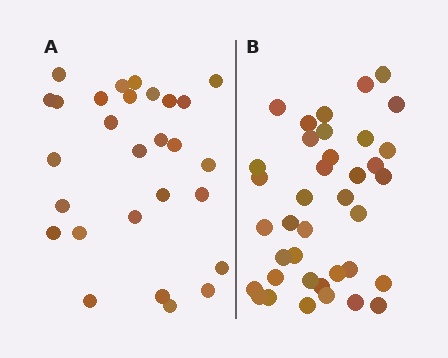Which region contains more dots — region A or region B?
Region B (the right region) has more dots.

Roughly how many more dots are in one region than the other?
Region B has roughly 10 or so more dots than region A.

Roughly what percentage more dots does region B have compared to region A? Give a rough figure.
About 35% more.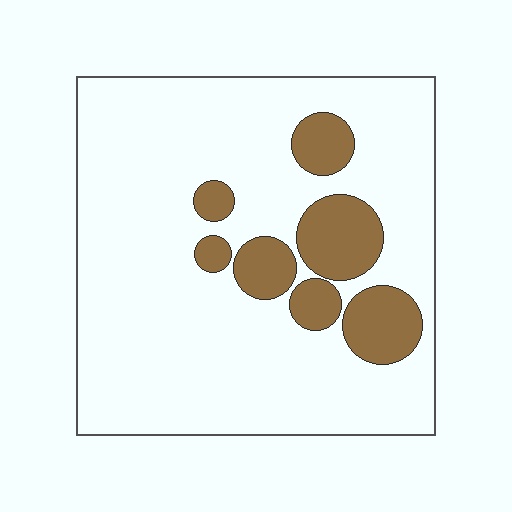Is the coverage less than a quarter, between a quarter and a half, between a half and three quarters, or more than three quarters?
Less than a quarter.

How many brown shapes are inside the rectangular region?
7.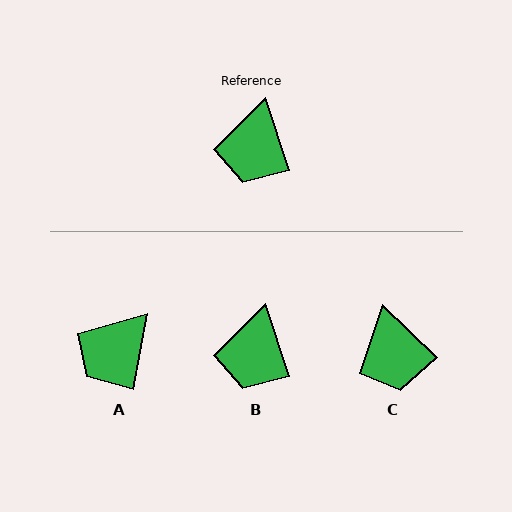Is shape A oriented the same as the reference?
No, it is off by about 29 degrees.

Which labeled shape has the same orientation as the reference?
B.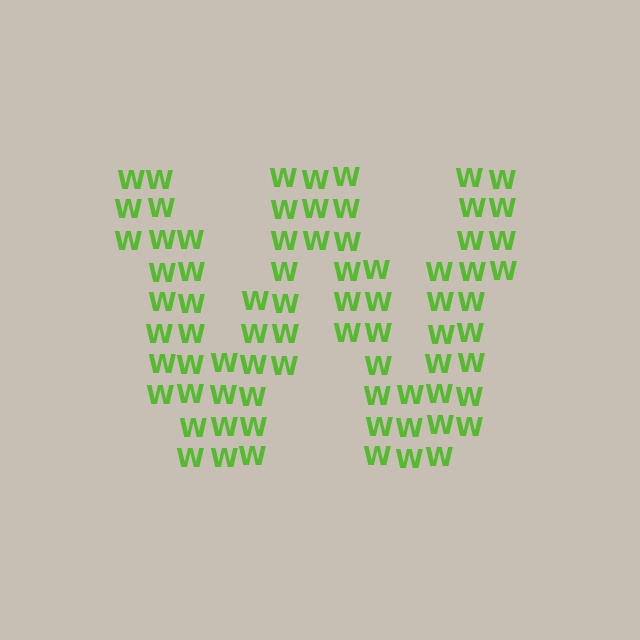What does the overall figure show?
The overall figure shows the letter W.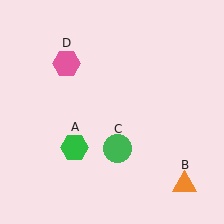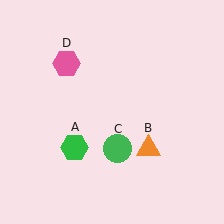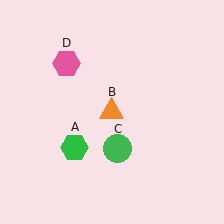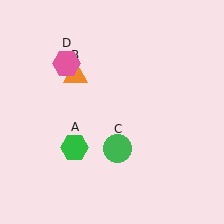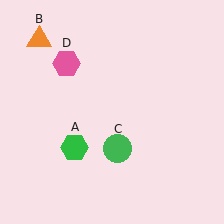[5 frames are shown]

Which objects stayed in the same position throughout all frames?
Green hexagon (object A) and green circle (object C) and pink hexagon (object D) remained stationary.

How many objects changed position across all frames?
1 object changed position: orange triangle (object B).